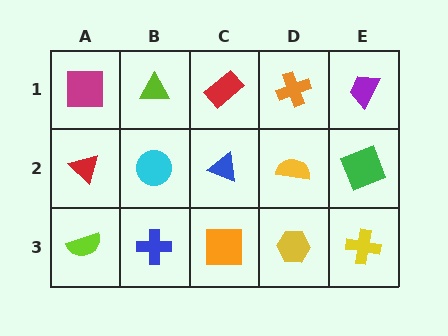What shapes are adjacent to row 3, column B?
A cyan circle (row 2, column B), a lime semicircle (row 3, column A), an orange square (row 3, column C).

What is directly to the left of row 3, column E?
A yellow hexagon.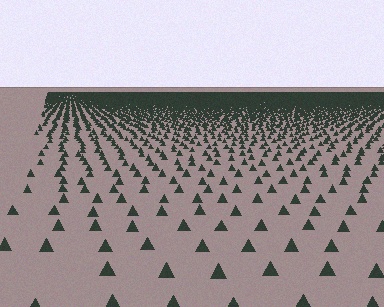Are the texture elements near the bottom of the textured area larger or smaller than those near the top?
Larger. Near the bottom, elements are closer to the viewer and appear at a bigger on-screen size.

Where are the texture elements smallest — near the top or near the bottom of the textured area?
Near the top.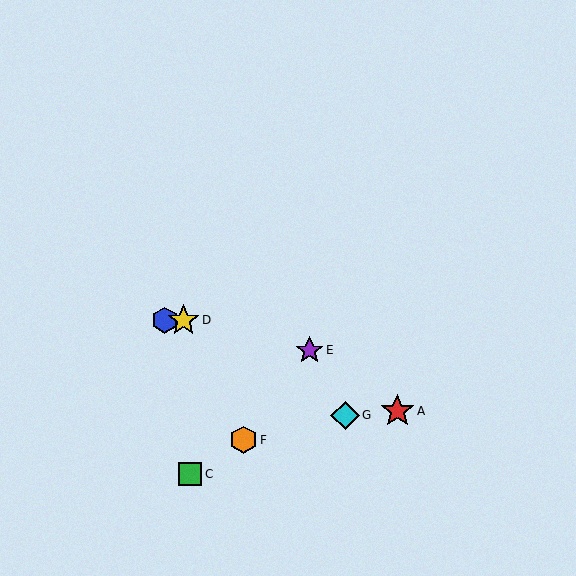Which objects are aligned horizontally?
Objects B, D are aligned horizontally.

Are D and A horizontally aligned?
No, D is at y≈320 and A is at y≈411.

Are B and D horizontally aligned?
Yes, both are at y≈320.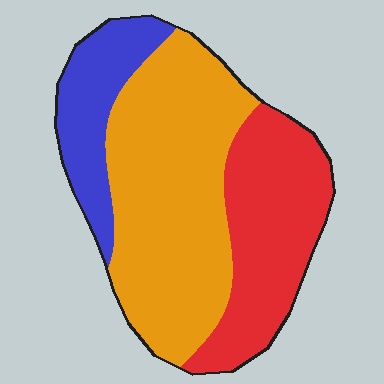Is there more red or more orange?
Orange.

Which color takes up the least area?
Blue, at roughly 20%.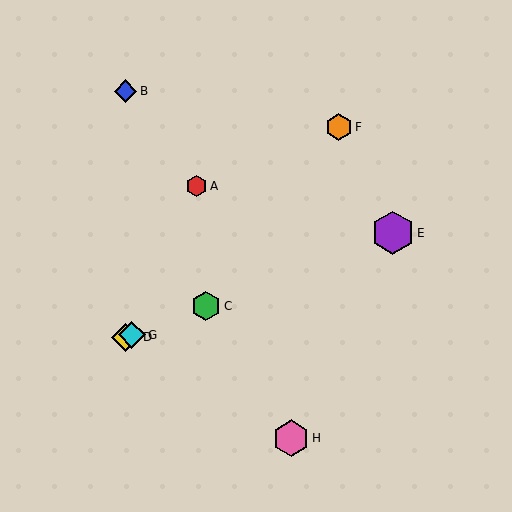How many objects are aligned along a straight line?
4 objects (C, D, E, G) are aligned along a straight line.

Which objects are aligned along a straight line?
Objects C, D, E, G are aligned along a straight line.